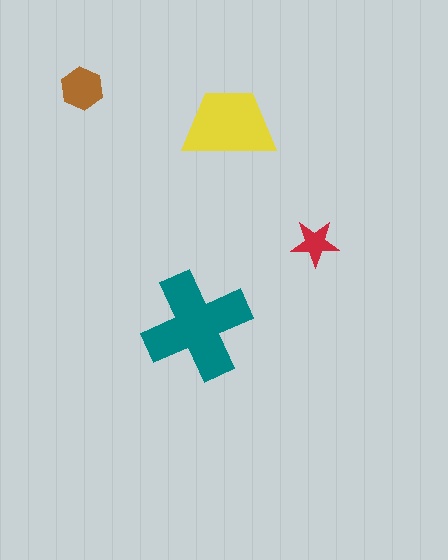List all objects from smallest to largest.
The red star, the brown hexagon, the yellow trapezoid, the teal cross.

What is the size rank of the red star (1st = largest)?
4th.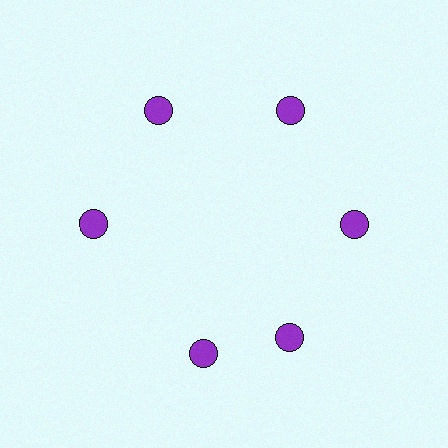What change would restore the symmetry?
The symmetry would be restored by rotating it back into even spacing with its neighbors so that all 6 circles sit at equal angles and equal distance from the center.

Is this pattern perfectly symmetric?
No. The 6 purple circles are arranged in a ring, but one element near the 7 o'clock position is rotated out of alignment along the ring, breaking the 6-fold rotational symmetry.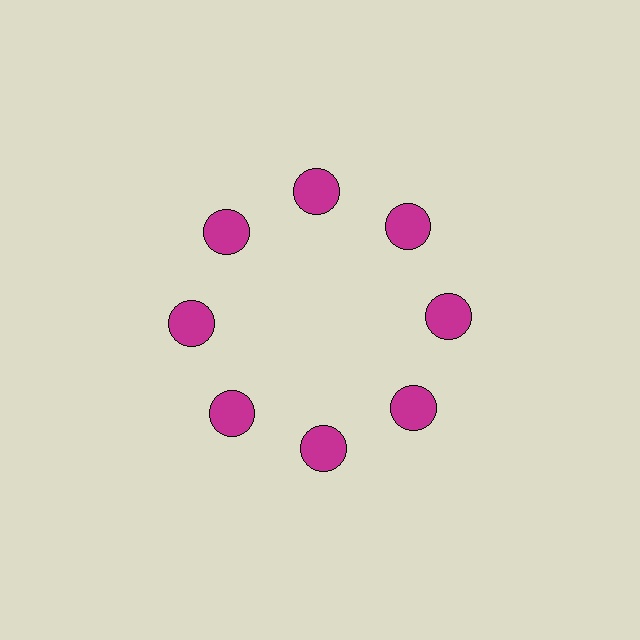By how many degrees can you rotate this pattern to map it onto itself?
The pattern maps onto itself every 45 degrees of rotation.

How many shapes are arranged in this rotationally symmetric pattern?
There are 8 shapes, arranged in 8 groups of 1.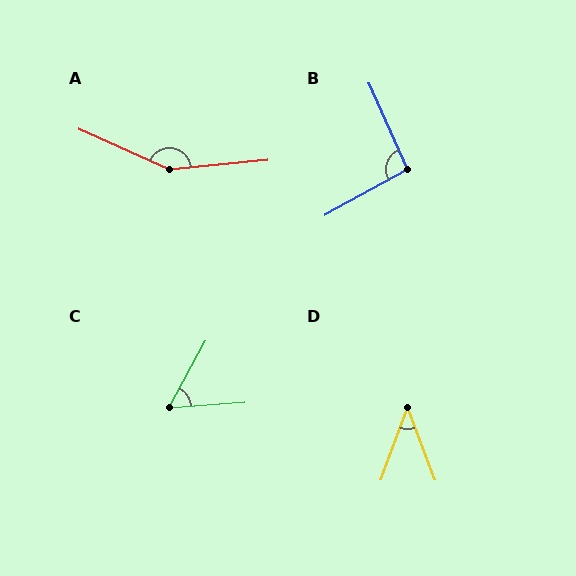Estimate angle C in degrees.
Approximately 57 degrees.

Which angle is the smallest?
D, at approximately 41 degrees.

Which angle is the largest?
A, at approximately 150 degrees.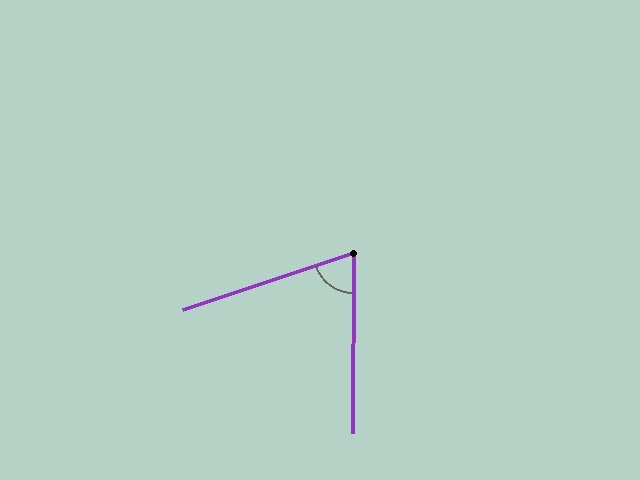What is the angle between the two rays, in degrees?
Approximately 71 degrees.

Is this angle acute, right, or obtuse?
It is acute.